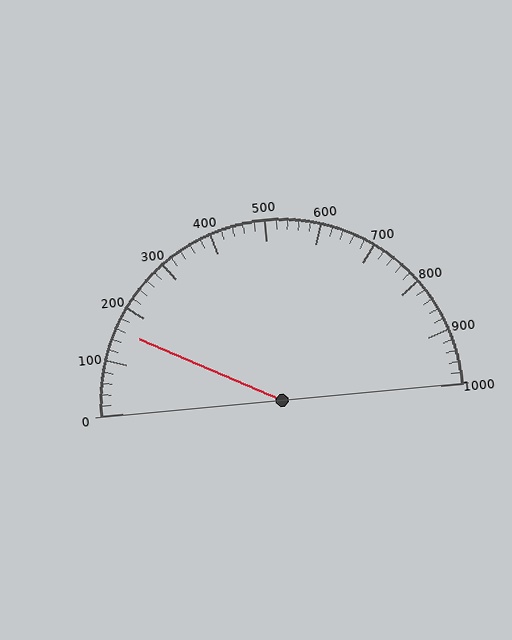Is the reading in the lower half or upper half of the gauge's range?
The reading is in the lower half of the range (0 to 1000).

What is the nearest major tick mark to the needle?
The nearest major tick mark is 200.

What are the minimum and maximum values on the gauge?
The gauge ranges from 0 to 1000.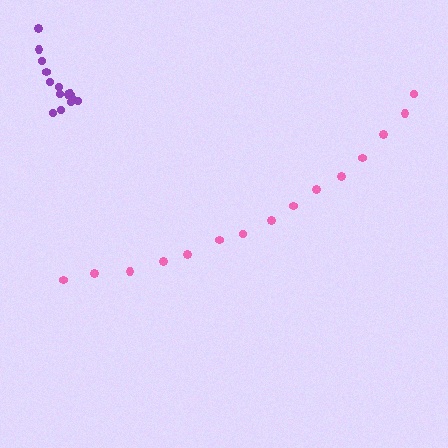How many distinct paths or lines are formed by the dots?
There are 2 distinct paths.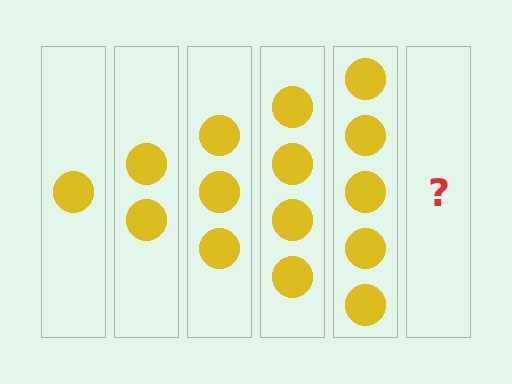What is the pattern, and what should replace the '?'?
The pattern is that each step adds one more circle. The '?' should be 6 circles.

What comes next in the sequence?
The next element should be 6 circles.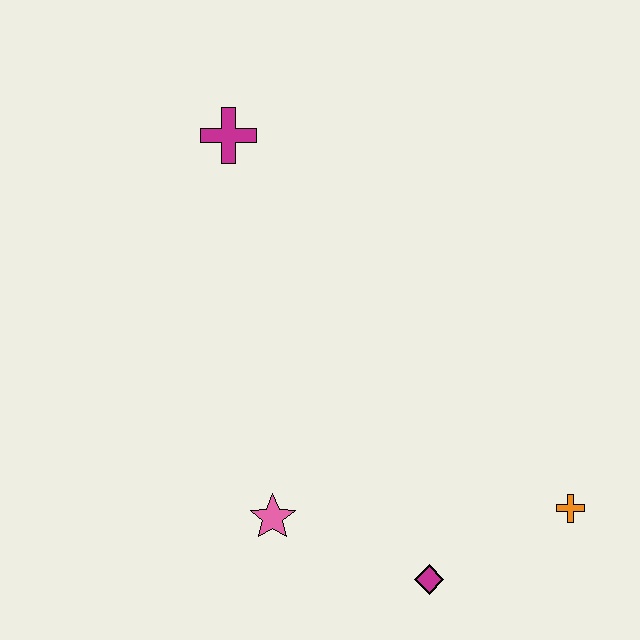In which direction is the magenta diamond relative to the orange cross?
The magenta diamond is to the left of the orange cross.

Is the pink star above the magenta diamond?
Yes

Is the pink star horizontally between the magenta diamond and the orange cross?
No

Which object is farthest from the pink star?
The magenta cross is farthest from the pink star.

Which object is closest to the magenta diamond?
The orange cross is closest to the magenta diamond.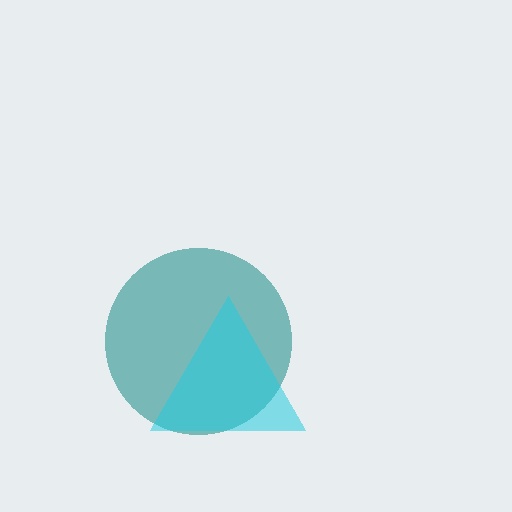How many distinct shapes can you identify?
There are 2 distinct shapes: a teal circle, a cyan triangle.